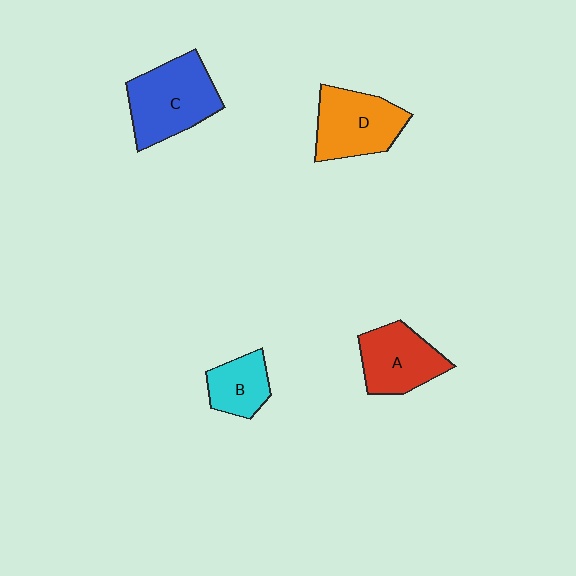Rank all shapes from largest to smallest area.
From largest to smallest: C (blue), D (orange), A (red), B (cyan).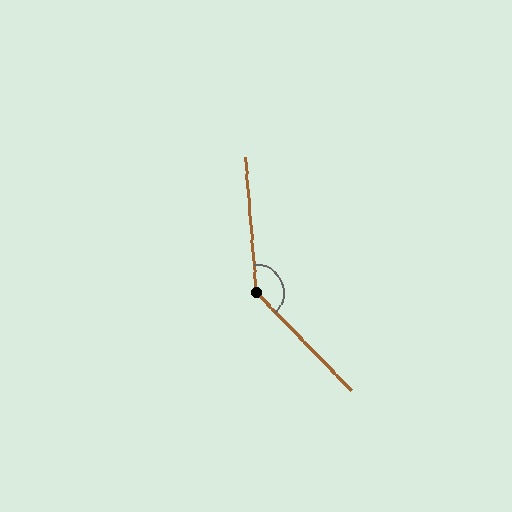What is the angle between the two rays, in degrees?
Approximately 141 degrees.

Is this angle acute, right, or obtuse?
It is obtuse.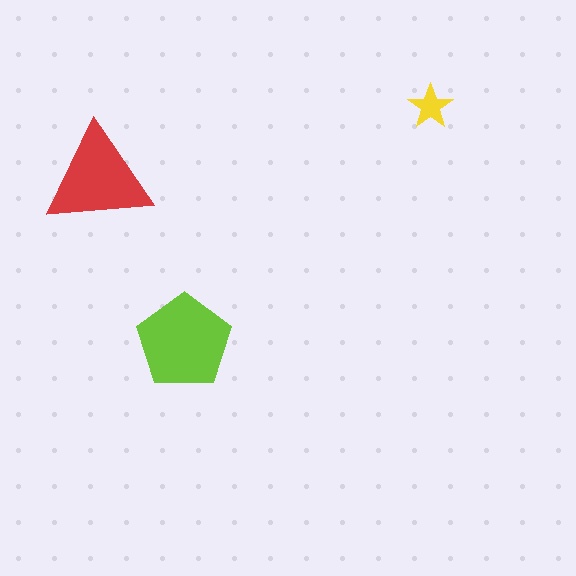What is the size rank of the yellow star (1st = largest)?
3rd.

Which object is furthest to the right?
The yellow star is rightmost.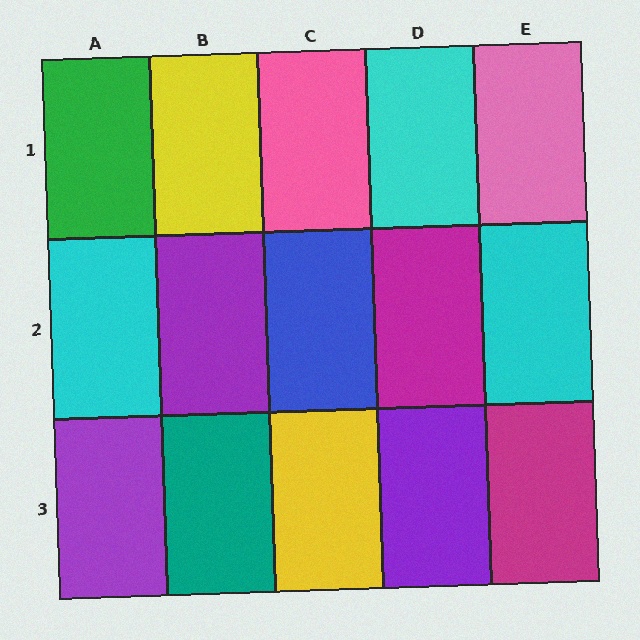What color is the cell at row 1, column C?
Pink.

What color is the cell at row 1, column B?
Yellow.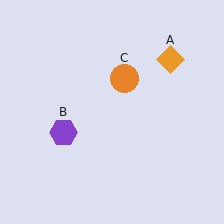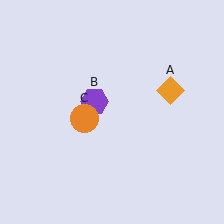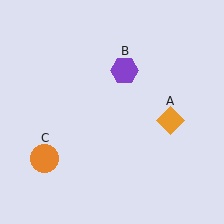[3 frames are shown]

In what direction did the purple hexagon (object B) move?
The purple hexagon (object B) moved up and to the right.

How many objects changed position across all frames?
3 objects changed position: orange diamond (object A), purple hexagon (object B), orange circle (object C).